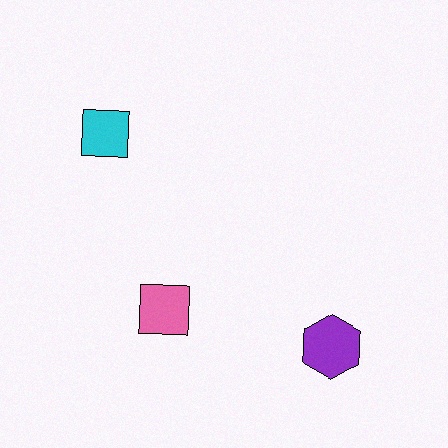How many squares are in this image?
There are 2 squares.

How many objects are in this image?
There are 3 objects.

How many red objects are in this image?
There are no red objects.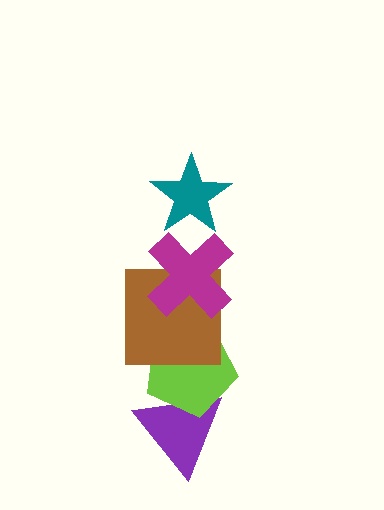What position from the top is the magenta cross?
The magenta cross is 2nd from the top.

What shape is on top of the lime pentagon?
The brown square is on top of the lime pentagon.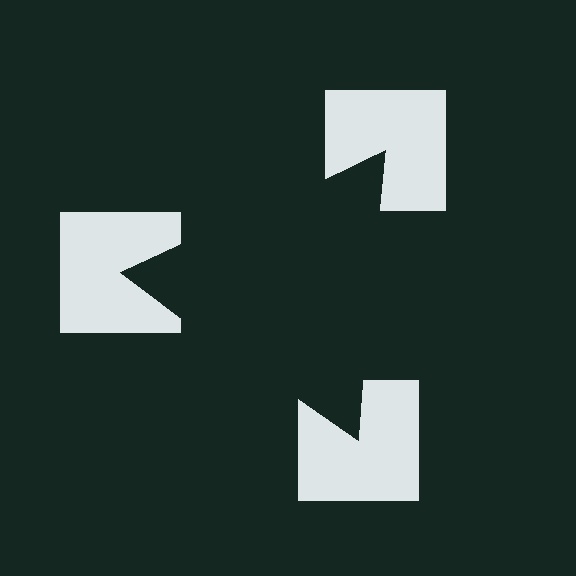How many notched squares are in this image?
There are 3 — one at each vertex of the illusory triangle.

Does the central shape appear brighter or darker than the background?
It typically appears slightly darker than the background, even though no actual brightness change is drawn.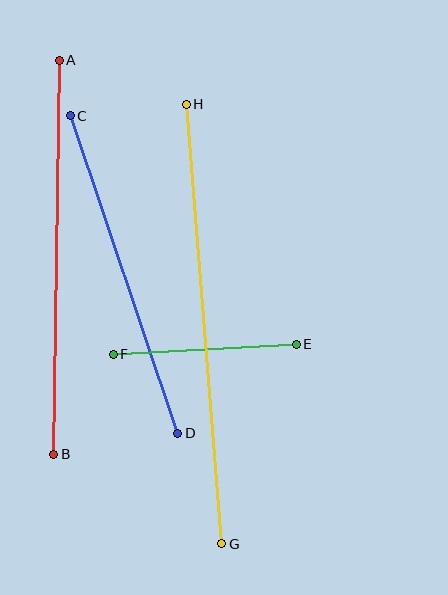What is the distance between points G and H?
The distance is approximately 441 pixels.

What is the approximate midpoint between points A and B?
The midpoint is at approximately (57, 257) pixels.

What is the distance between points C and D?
The distance is approximately 335 pixels.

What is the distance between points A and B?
The distance is approximately 394 pixels.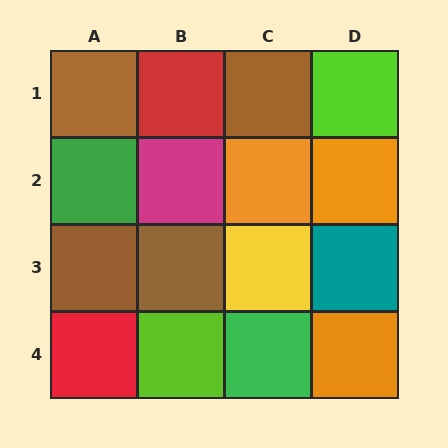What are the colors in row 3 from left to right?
Brown, brown, yellow, teal.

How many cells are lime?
2 cells are lime.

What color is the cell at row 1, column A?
Brown.